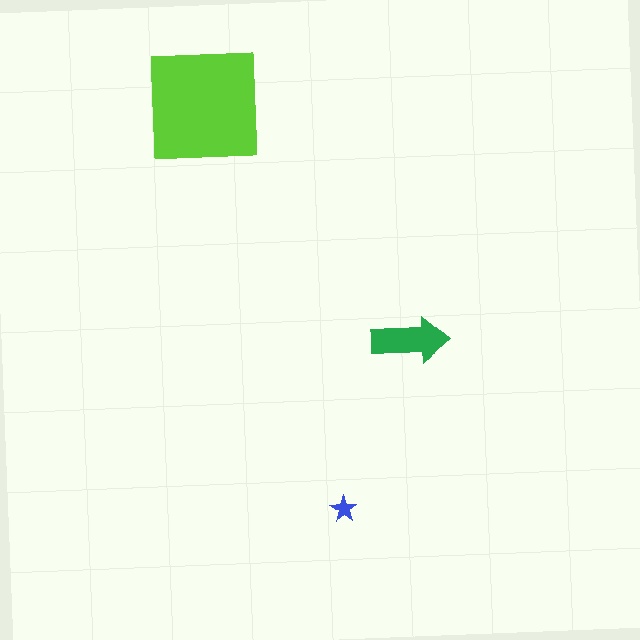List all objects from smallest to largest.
The blue star, the green arrow, the lime square.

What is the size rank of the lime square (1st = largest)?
1st.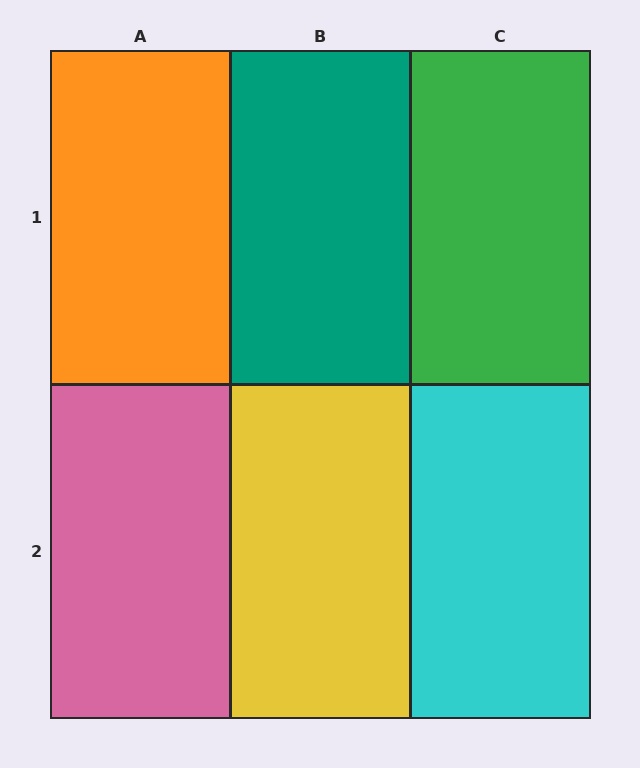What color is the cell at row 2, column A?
Pink.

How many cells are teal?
1 cell is teal.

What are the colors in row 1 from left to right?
Orange, teal, green.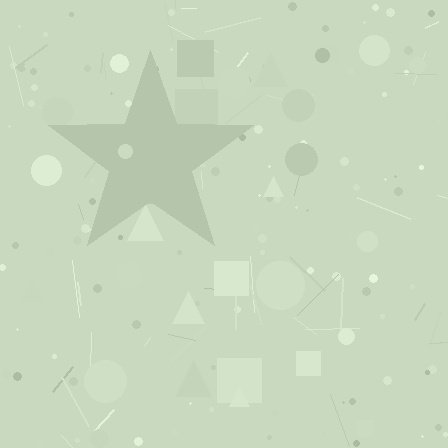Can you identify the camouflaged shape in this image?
The camouflaged shape is a star.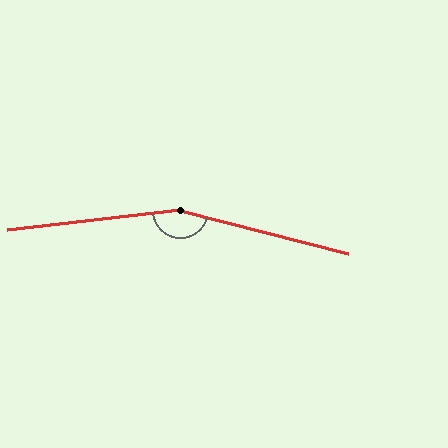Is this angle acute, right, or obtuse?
It is obtuse.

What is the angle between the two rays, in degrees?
Approximately 160 degrees.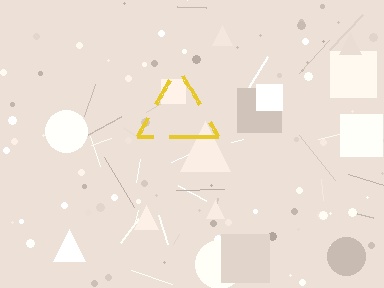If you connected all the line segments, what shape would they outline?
They would outline a triangle.